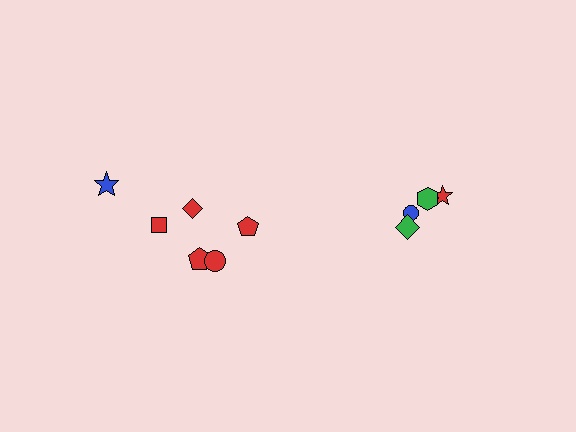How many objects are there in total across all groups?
There are 10 objects.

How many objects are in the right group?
There are 4 objects.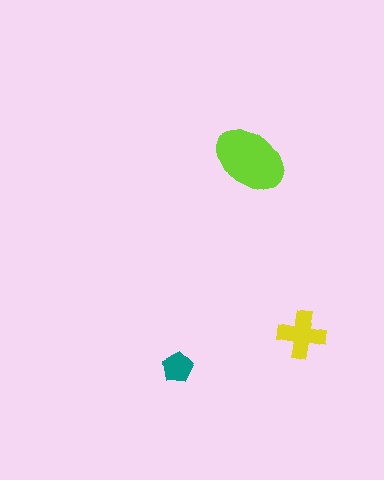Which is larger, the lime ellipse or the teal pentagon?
The lime ellipse.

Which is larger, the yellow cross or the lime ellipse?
The lime ellipse.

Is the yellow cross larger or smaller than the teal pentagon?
Larger.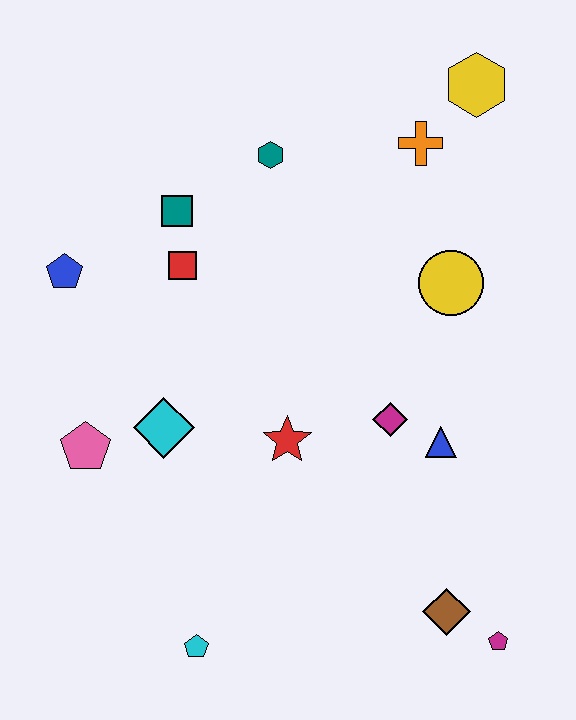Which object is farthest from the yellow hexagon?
The cyan pentagon is farthest from the yellow hexagon.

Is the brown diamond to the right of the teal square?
Yes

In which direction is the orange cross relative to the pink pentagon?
The orange cross is to the right of the pink pentagon.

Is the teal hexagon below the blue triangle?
No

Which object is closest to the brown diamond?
The magenta pentagon is closest to the brown diamond.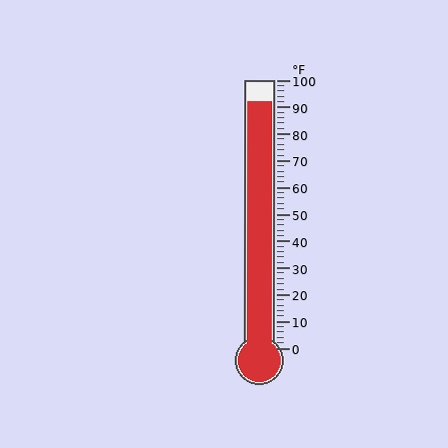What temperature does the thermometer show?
The thermometer shows approximately 92°F.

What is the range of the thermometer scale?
The thermometer scale ranges from 0°F to 100°F.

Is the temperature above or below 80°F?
The temperature is above 80°F.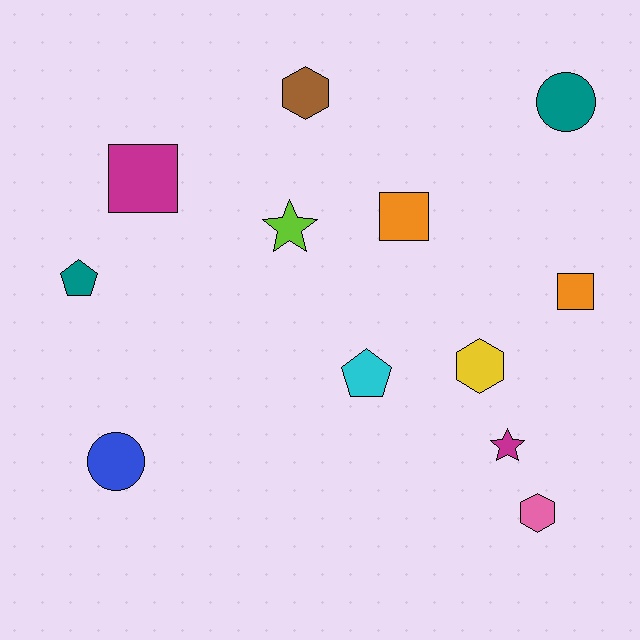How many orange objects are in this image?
There are 2 orange objects.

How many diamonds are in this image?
There are no diamonds.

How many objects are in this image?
There are 12 objects.